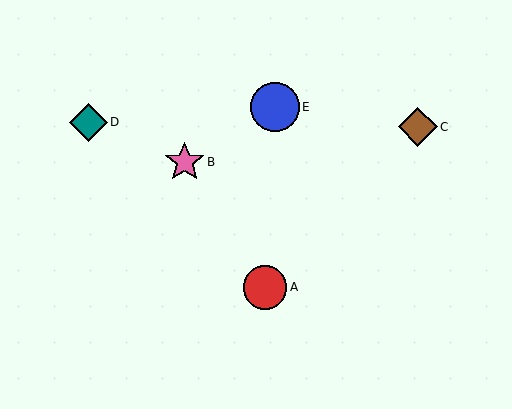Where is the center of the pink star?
The center of the pink star is at (185, 162).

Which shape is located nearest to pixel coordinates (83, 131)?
The teal diamond (labeled D) at (88, 122) is nearest to that location.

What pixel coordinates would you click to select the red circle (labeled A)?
Click at (265, 287) to select the red circle A.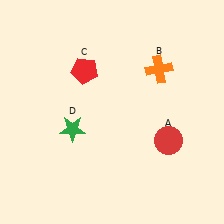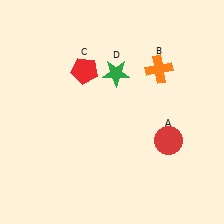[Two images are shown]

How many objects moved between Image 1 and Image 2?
1 object moved between the two images.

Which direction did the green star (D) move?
The green star (D) moved up.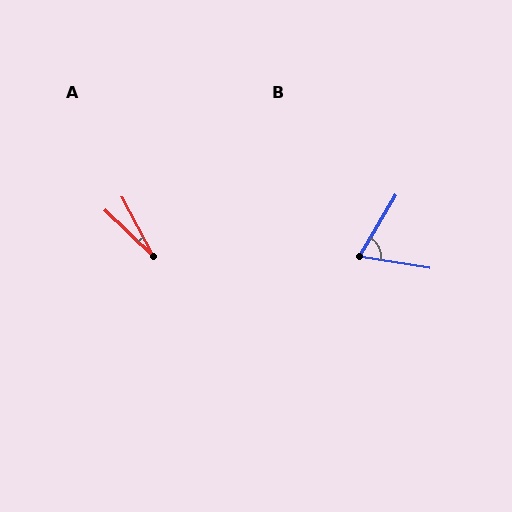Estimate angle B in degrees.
Approximately 69 degrees.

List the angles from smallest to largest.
A (18°), B (69°).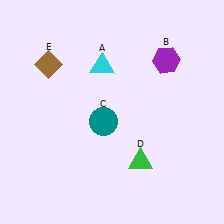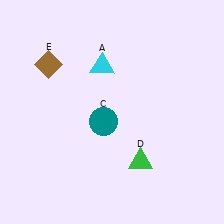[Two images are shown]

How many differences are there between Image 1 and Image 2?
There is 1 difference between the two images.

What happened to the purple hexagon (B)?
The purple hexagon (B) was removed in Image 2. It was in the top-right area of Image 1.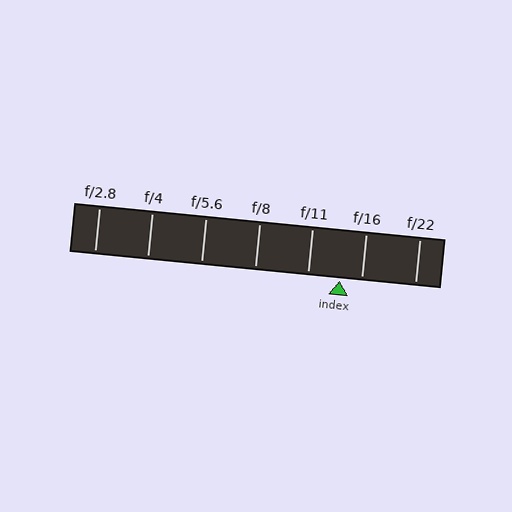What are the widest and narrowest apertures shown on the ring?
The widest aperture shown is f/2.8 and the narrowest is f/22.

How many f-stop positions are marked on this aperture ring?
There are 7 f-stop positions marked.